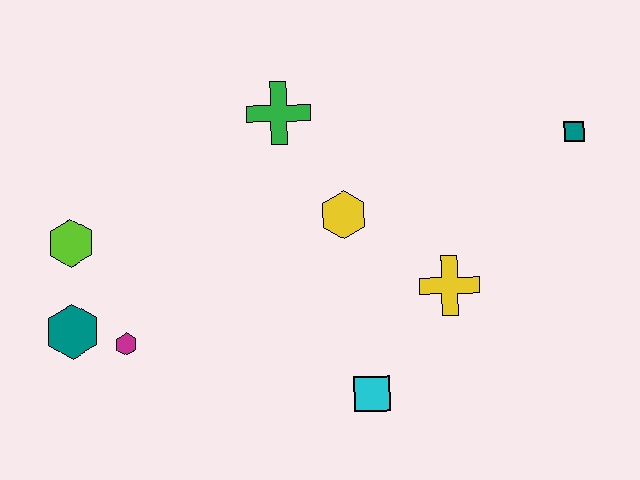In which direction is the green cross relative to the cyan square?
The green cross is above the cyan square.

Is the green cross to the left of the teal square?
Yes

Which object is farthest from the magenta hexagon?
The teal square is farthest from the magenta hexagon.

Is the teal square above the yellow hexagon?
Yes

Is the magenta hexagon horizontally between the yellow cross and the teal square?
No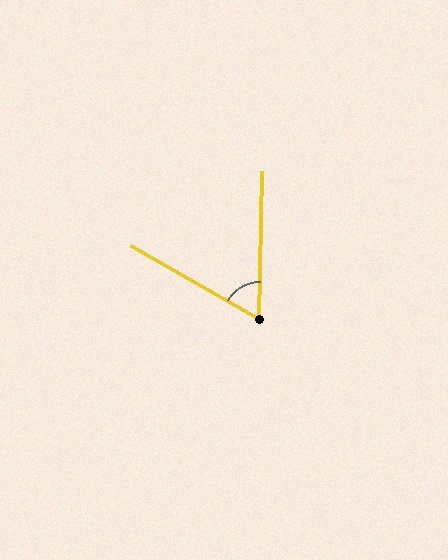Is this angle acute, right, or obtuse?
It is acute.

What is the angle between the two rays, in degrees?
Approximately 61 degrees.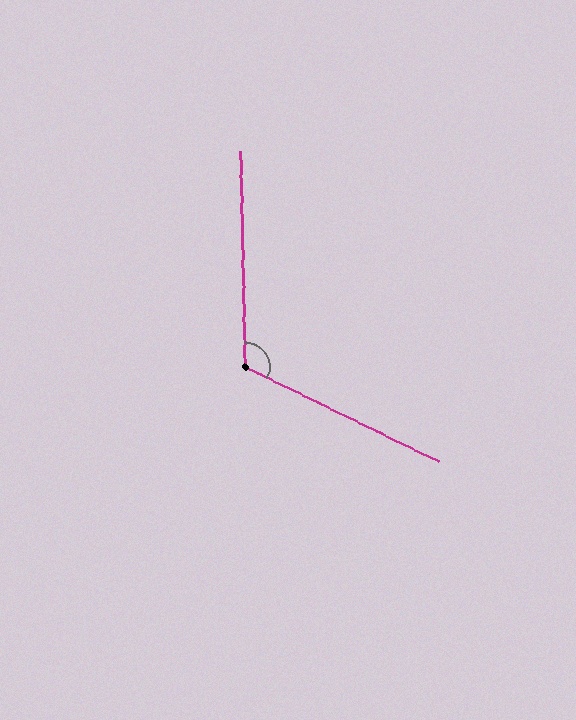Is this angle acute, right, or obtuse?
It is obtuse.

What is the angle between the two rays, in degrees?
Approximately 118 degrees.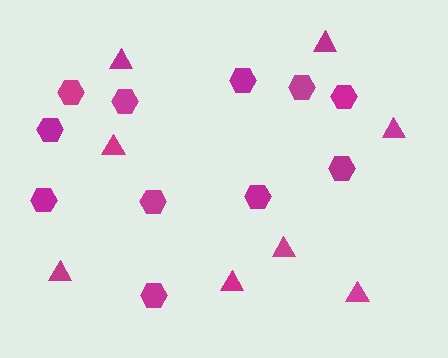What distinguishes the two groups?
There are 2 groups: one group of triangles (8) and one group of hexagons (11).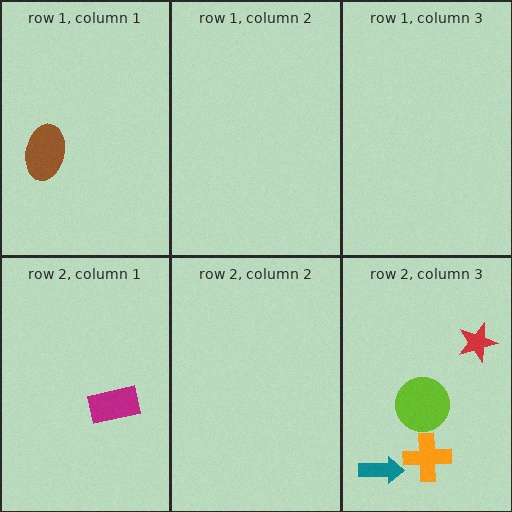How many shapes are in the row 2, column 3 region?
4.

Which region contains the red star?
The row 2, column 3 region.